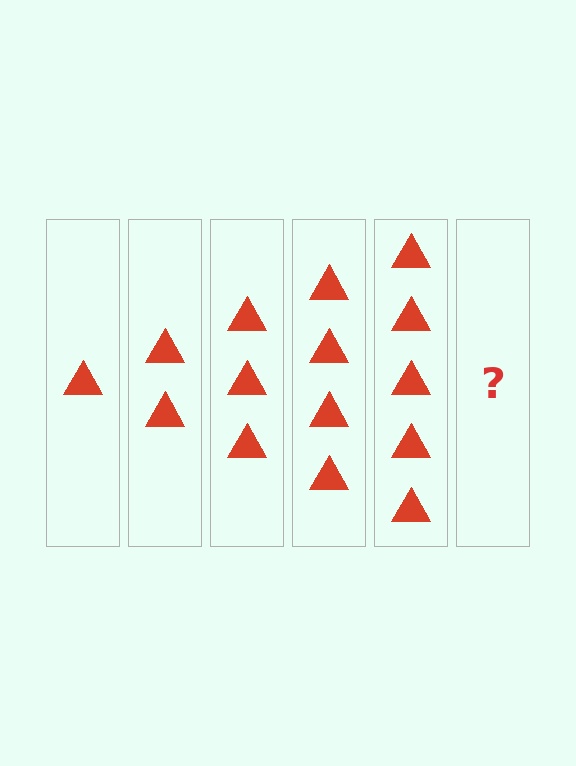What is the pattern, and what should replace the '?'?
The pattern is that each step adds one more triangle. The '?' should be 6 triangles.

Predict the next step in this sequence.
The next step is 6 triangles.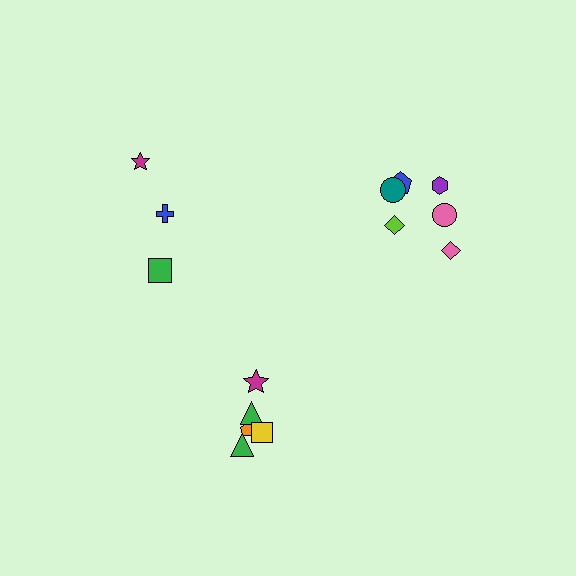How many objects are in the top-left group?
There are 3 objects.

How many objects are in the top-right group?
There are 6 objects.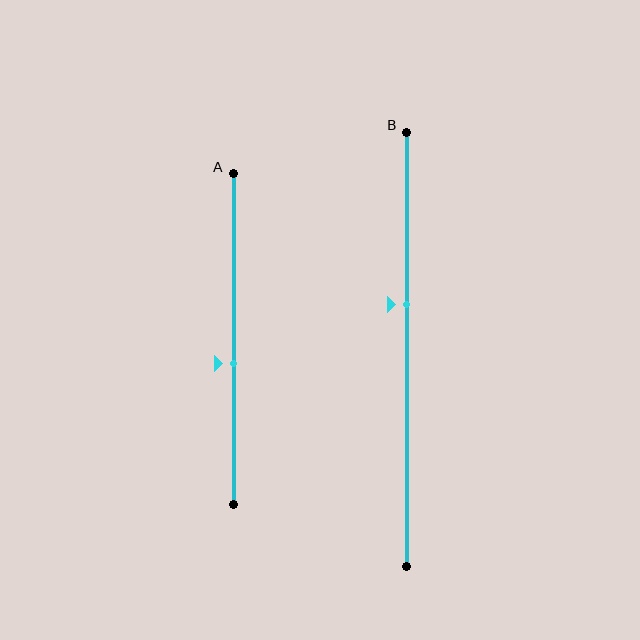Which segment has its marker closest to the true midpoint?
Segment A has its marker closest to the true midpoint.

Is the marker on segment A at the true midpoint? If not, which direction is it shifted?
No, the marker on segment A is shifted downward by about 7% of the segment length.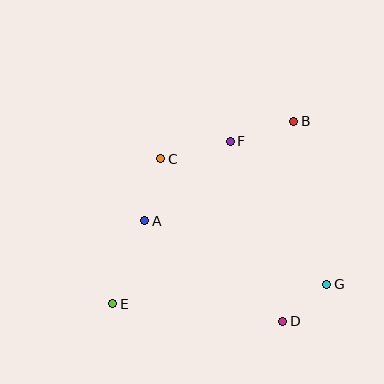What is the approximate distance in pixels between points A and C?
The distance between A and C is approximately 64 pixels.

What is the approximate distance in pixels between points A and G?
The distance between A and G is approximately 193 pixels.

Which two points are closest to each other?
Points D and G are closest to each other.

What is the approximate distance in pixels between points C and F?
The distance between C and F is approximately 72 pixels.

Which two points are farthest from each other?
Points B and E are farthest from each other.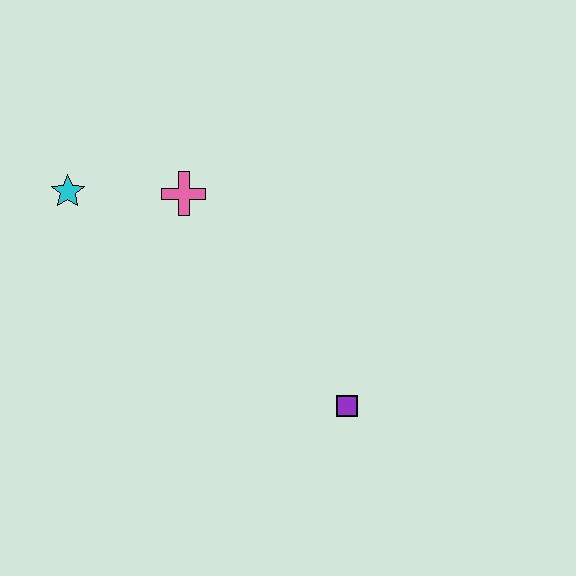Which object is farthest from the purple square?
The cyan star is farthest from the purple square.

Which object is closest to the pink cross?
The cyan star is closest to the pink cross.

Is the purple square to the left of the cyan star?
No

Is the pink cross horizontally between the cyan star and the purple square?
Yes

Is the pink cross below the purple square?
No